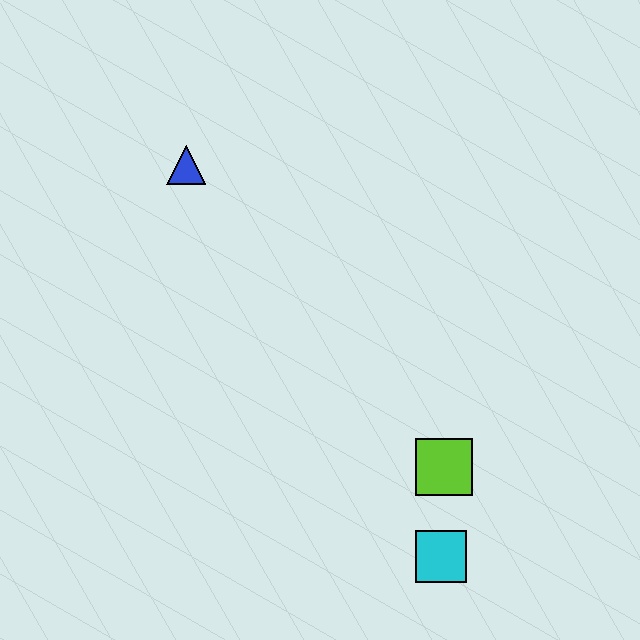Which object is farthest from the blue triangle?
The cyan square is farthest from the blue triangle.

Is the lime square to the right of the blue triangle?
Yes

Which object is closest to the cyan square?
The lime square is closest to the cyan square.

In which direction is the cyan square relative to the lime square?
The cyan square is below the lime square.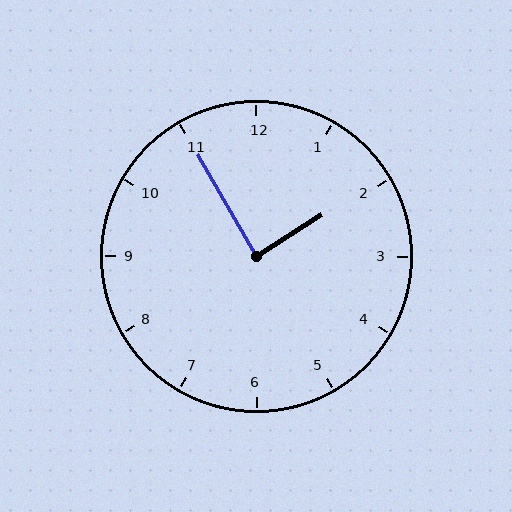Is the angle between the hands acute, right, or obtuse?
It is right.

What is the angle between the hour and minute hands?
Approximately 88 degrees.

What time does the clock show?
1:55.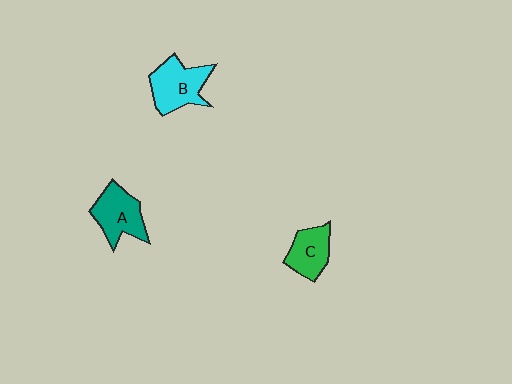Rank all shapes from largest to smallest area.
From largest to smallest: B (cyan), A (teal), C (green).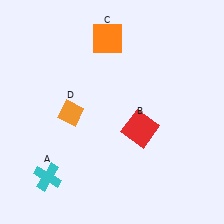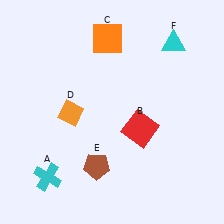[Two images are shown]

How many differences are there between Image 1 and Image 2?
There are 2 differences between the two images.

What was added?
A brown pentagon (E), a cyan triangle (F) were added in Image 2.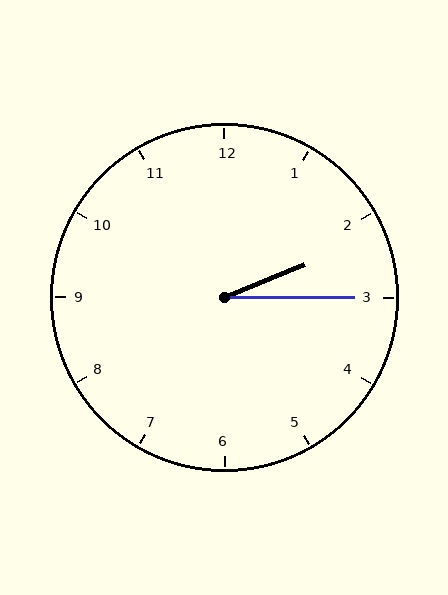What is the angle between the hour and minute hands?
Approximately 22 degrees.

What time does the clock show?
2:15.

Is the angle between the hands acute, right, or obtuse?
It is acute.